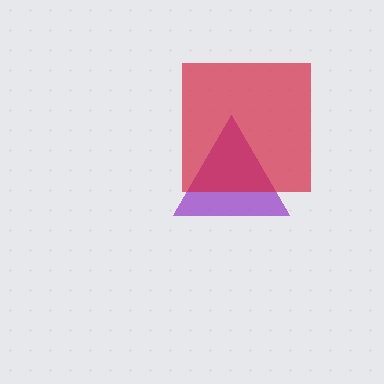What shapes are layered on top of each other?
The layered shapes are: a purple triangle, a red square.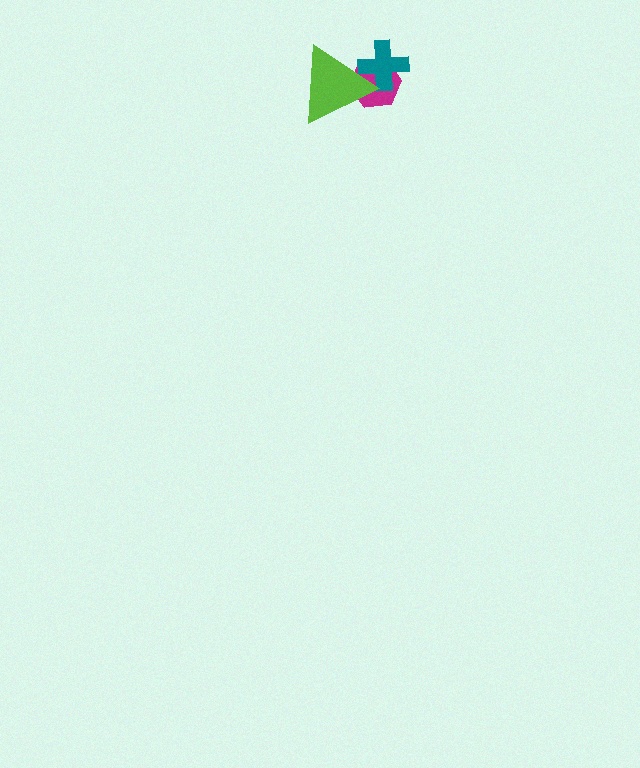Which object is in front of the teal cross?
The lime triangle is in front of the teal cross.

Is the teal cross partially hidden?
Yes, it is partially covered by another shape.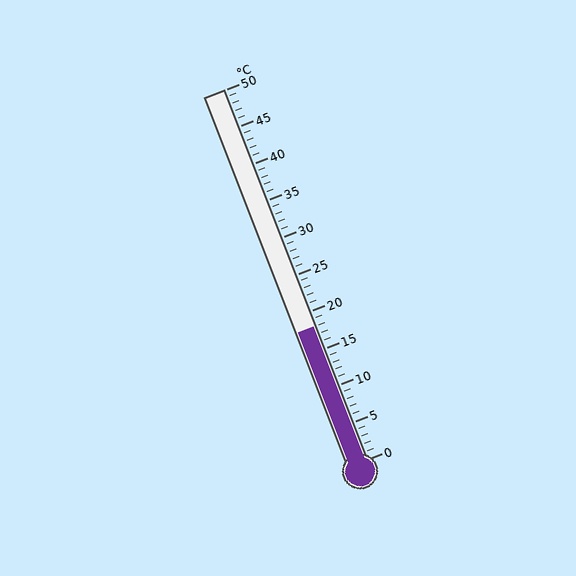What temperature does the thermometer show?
The thermometer shows approximately 18°C.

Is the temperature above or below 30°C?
The temperature is below 30°C.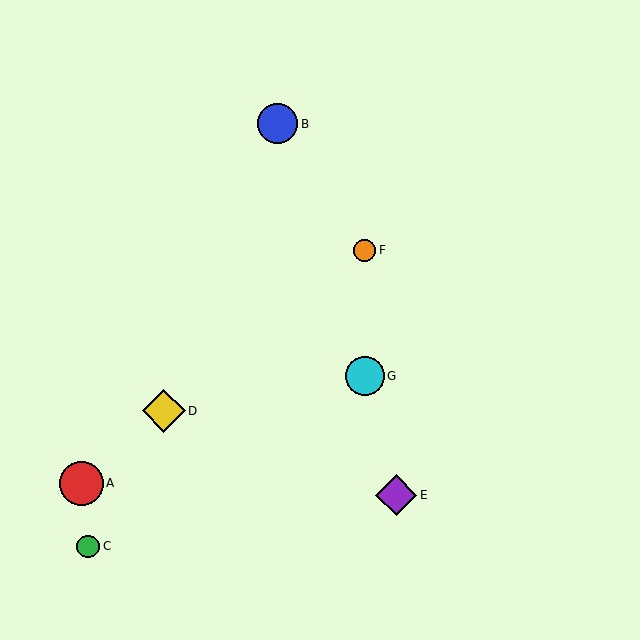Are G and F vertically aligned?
Yes, both are at x≈365.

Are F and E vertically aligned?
No, F is at x≈365 and E is at x≈396.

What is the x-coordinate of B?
Object B is at x≈278.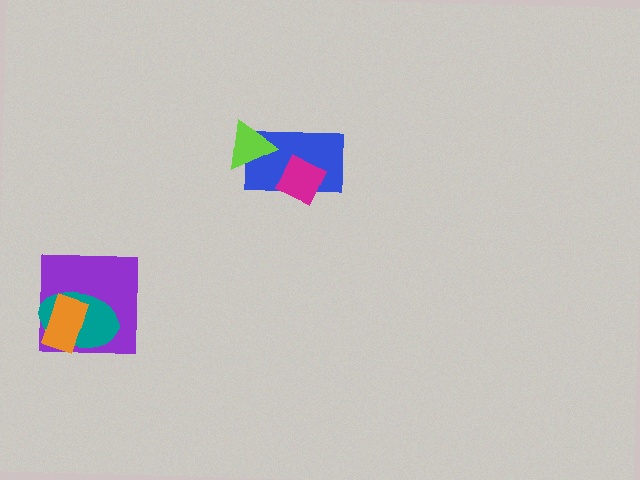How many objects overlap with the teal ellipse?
2 objects overlap with the teal ellipse.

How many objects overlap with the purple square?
2 objects overlap with the purple square.